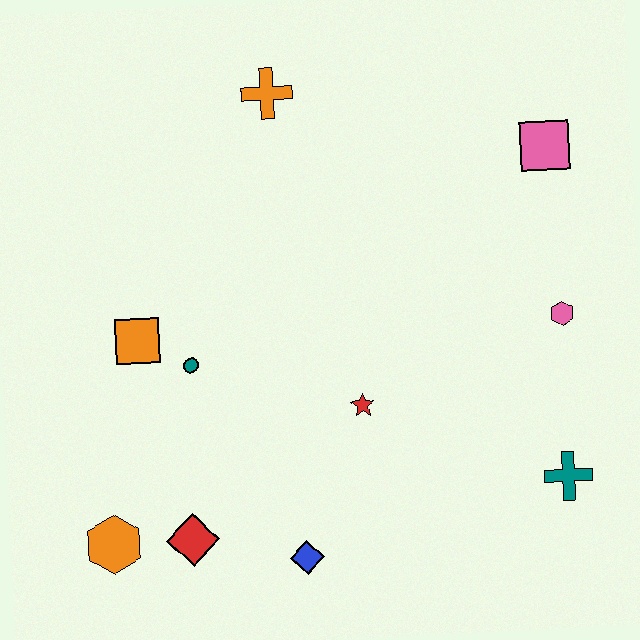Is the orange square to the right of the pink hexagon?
No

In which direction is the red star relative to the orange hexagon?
The red star is to the right of the orange hexagon.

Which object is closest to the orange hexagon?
The red diamond is closest to the orange hexagon.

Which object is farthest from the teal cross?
The orange cross is farthest from the teal cross.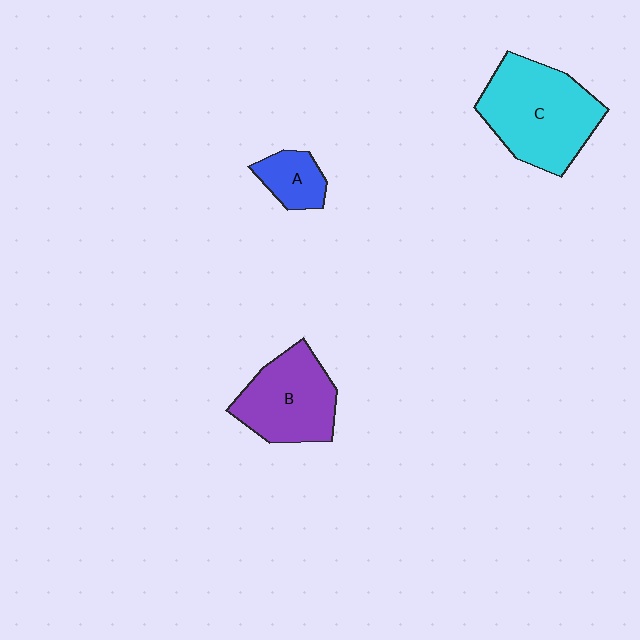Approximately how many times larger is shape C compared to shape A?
Approximately 3.1 times.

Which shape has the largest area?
Shape C (cyan).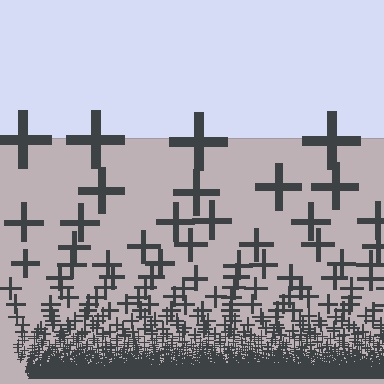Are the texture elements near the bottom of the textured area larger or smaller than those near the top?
Smaller. The gradient is inverted — elements near the bottom are smaller and denser.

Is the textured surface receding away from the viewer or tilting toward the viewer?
The surface appears to tilt toward the viewer. Texture elements get larger and sparser toward the top.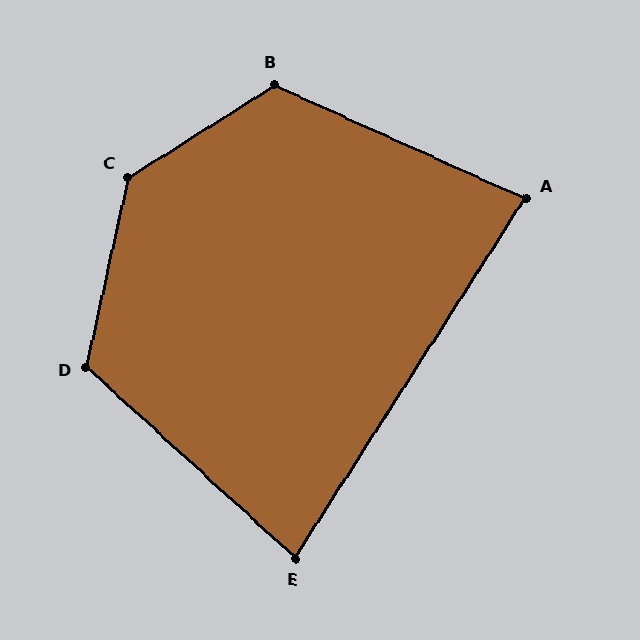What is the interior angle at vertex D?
Approximately 120 degrees (obtuse).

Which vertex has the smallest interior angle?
E, at approximately 80 degrees.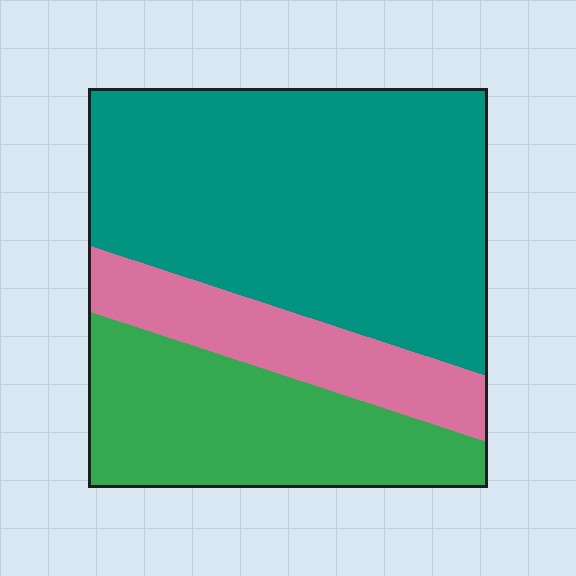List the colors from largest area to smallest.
From largest to smallest: teal, green, pink.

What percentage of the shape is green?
Green covers roughly 30% of the shape.